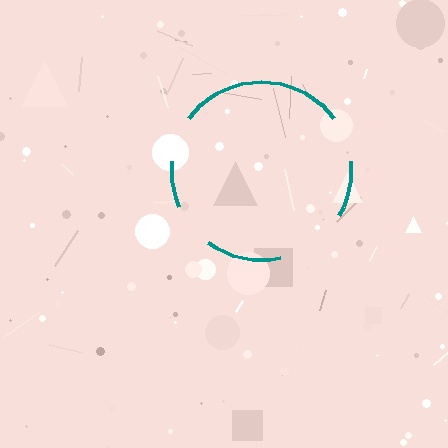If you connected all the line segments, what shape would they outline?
They would outline a circle.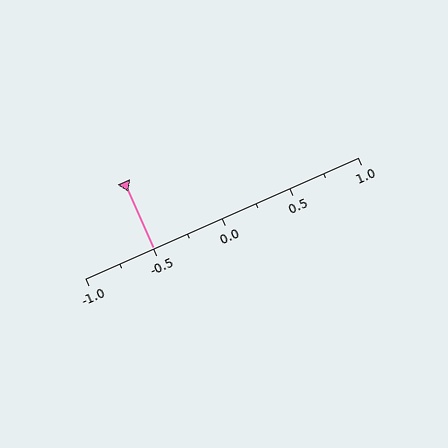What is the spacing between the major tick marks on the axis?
The major ticks are spaced 0.5 apart.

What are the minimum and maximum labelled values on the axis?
The axis runs from -1.0 to 1.0.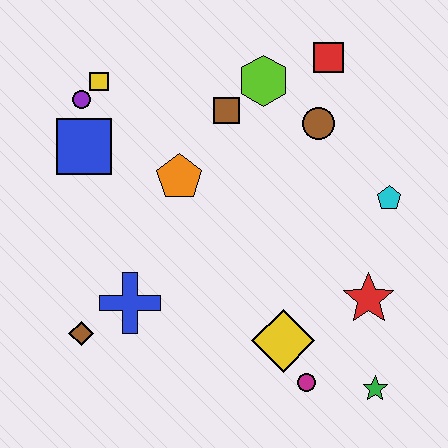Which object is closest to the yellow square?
The purple circle is closest to the yellow square.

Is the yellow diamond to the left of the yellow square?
No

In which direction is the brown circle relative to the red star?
The brown circle is above the red star.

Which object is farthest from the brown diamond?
The red square is farthest from the brown diamond.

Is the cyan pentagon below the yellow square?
Yes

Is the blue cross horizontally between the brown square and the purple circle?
Yes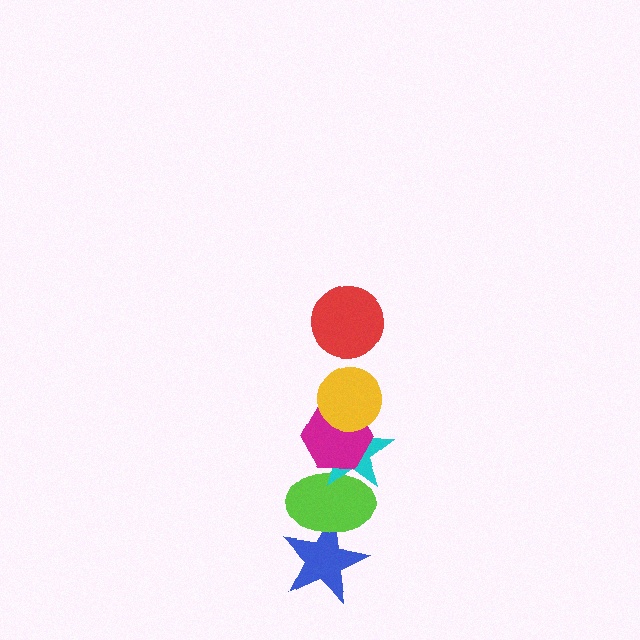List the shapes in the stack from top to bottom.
From top to bottom: the red circle, the yellow circle, the magenta hexagon, the cyan star, the lime ellipse, the blue star.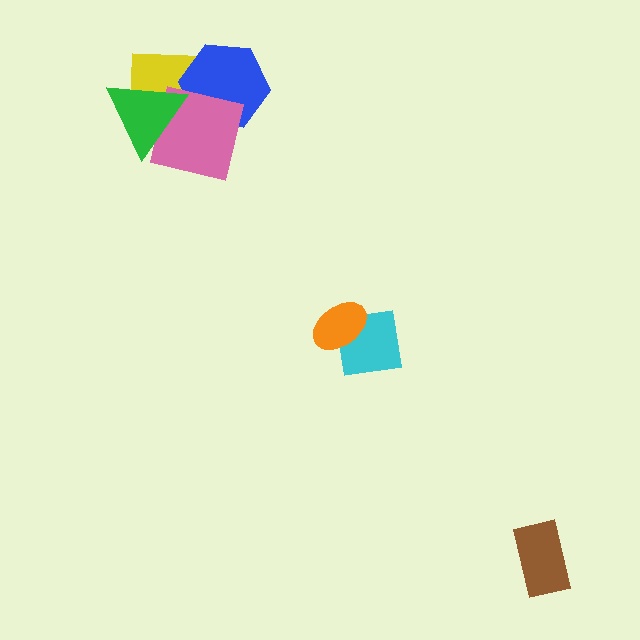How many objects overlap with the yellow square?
3 objects overlap with the yellow square.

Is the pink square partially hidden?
Yes, it is partially covered by another shape.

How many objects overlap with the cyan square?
1 object overlaps with the cyan square.